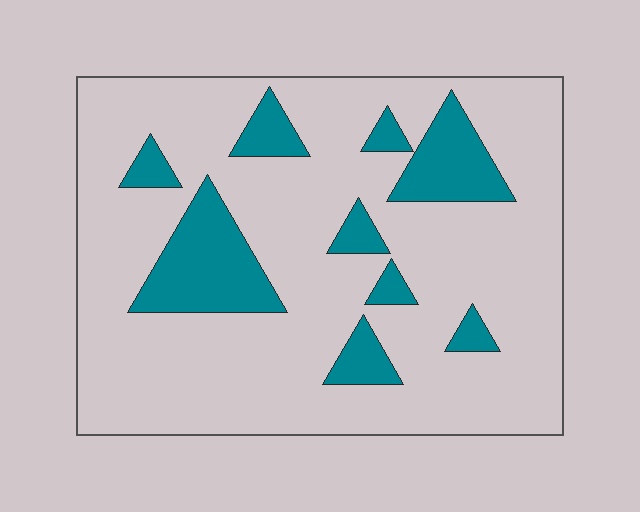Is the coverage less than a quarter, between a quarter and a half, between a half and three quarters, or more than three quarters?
Less than a quarter.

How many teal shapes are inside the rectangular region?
9.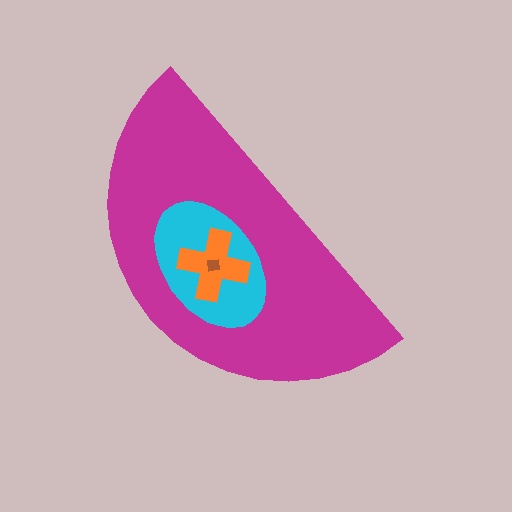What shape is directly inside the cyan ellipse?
The orange cross.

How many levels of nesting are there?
4.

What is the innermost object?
The brown square.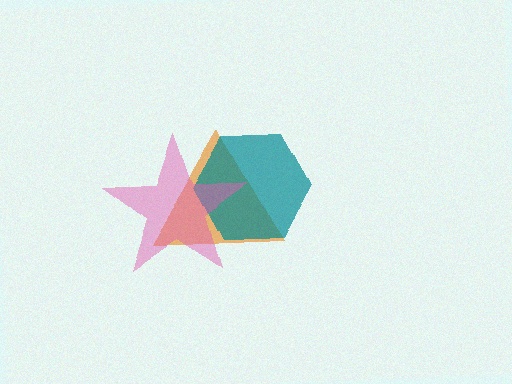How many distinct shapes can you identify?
There are 3 distinct shapes: an orange triangle, a teal hexagon, a pink star.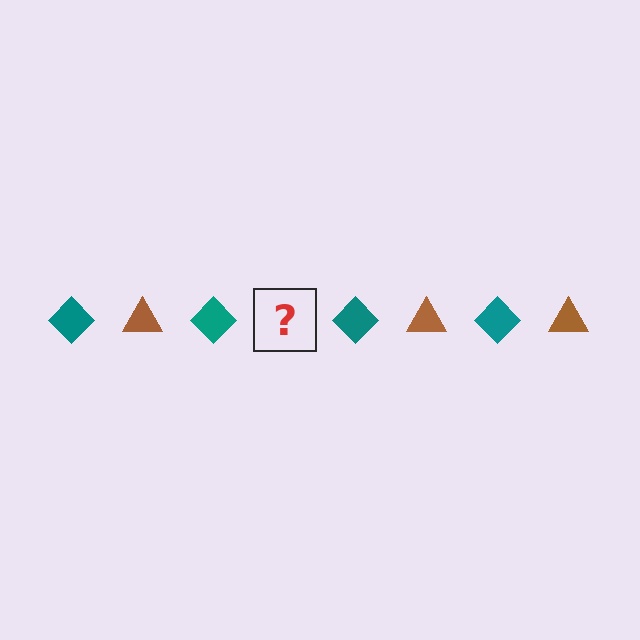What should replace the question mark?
The question mark should be replaced with a brown triangle.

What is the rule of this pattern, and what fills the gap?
The rule is that the pattern alternates between teal diamond and brown triangle. The gap should be filled with a brown triangle.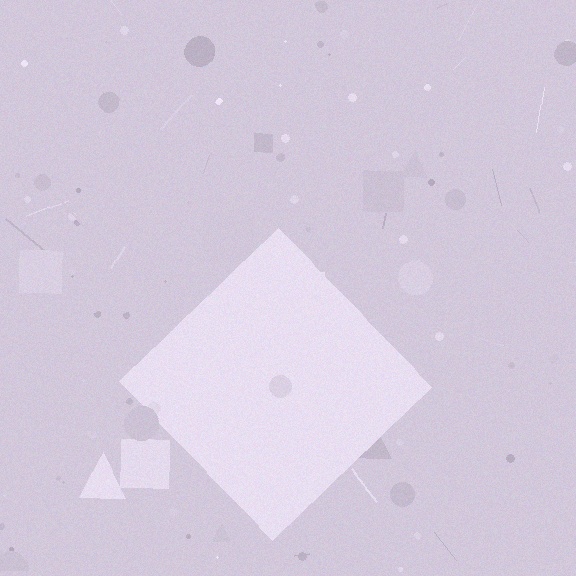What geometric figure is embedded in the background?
A diamond is embedded in the background.